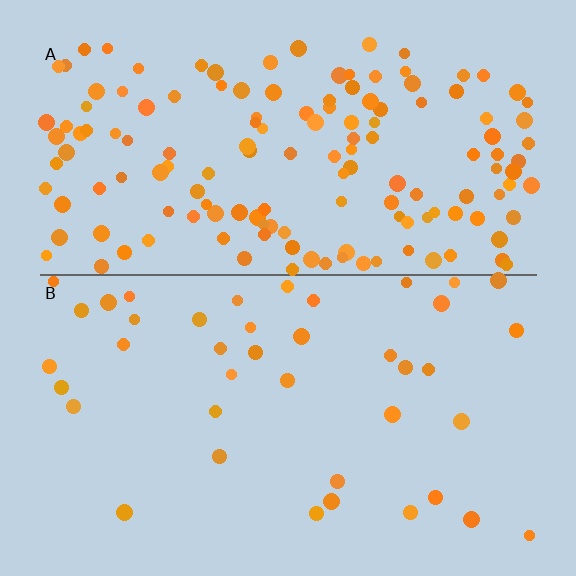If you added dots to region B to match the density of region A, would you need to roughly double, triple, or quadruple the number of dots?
Approximately quadruple.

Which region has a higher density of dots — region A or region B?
A (the top).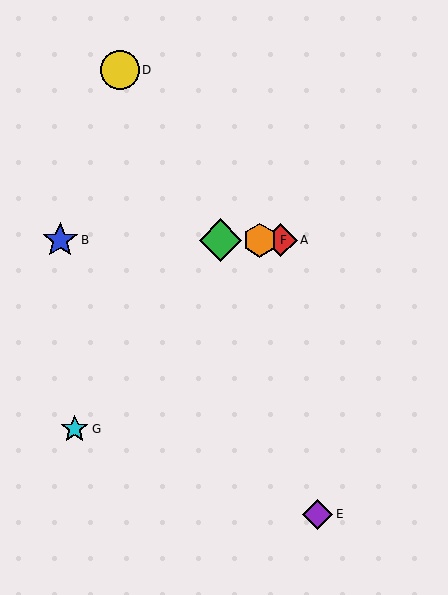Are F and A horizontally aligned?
Yes, both are at y≈240.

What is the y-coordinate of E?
Object E is at y≈514.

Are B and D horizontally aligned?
No, B is at y≈240 and D is at y≈70.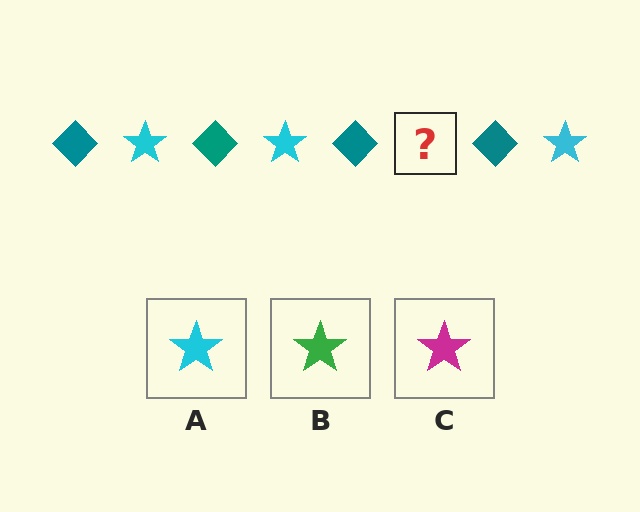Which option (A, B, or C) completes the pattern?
A.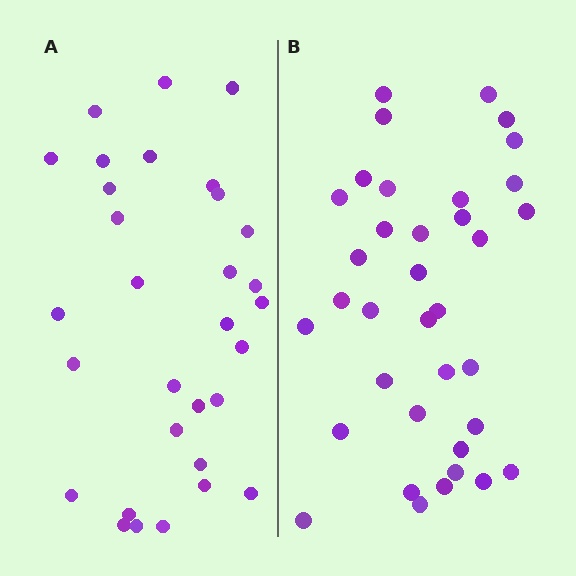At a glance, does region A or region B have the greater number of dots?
Region B (the right region) has more dots.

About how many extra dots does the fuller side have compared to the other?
Region B has about 5 more dots than region A.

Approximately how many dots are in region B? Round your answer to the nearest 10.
About 40 dots. (The exact count is 36, which rounds to 40.)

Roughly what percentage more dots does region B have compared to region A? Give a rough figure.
About 15% more.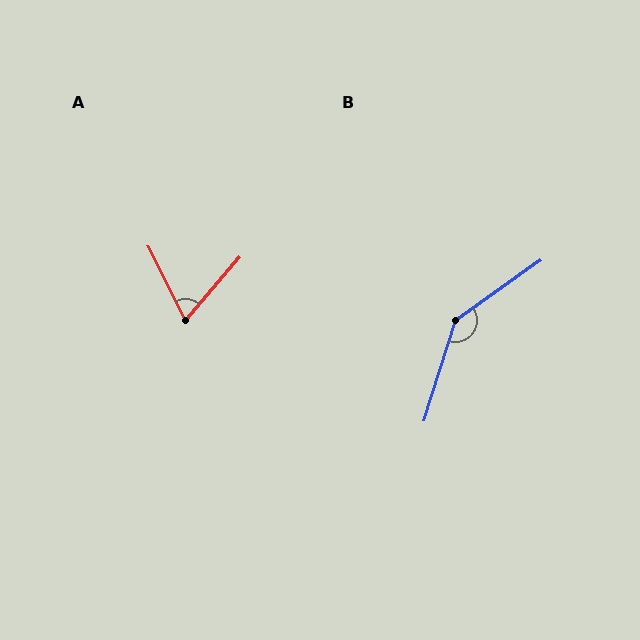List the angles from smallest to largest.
A (67°), B (142°).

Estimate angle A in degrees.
Approximately 67 degrees.